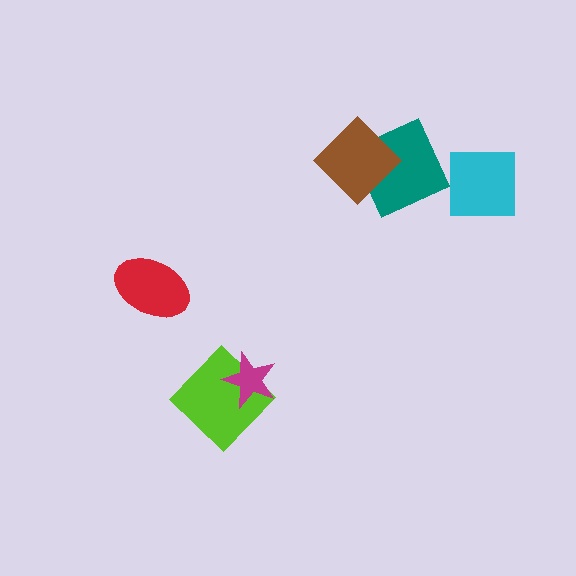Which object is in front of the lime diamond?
The magenta star is in front of the lime diamond.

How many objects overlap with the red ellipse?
0 objects overlap with the red ellipse.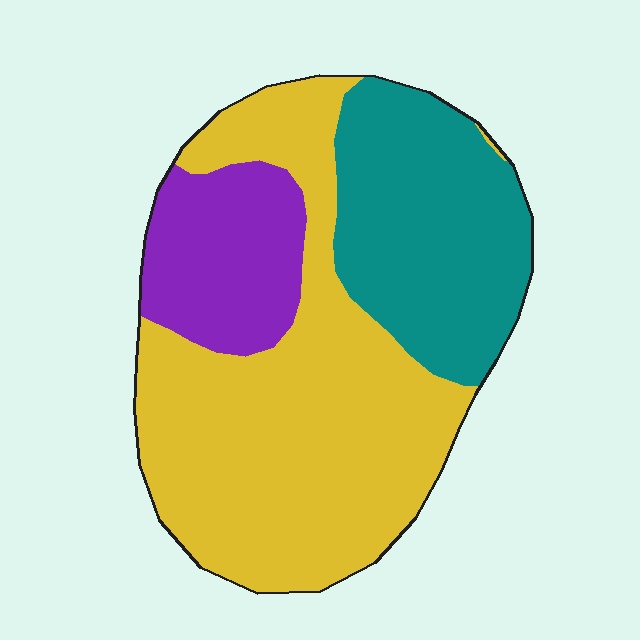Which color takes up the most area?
Yellow, at roughly 55%.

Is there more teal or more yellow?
Yellow.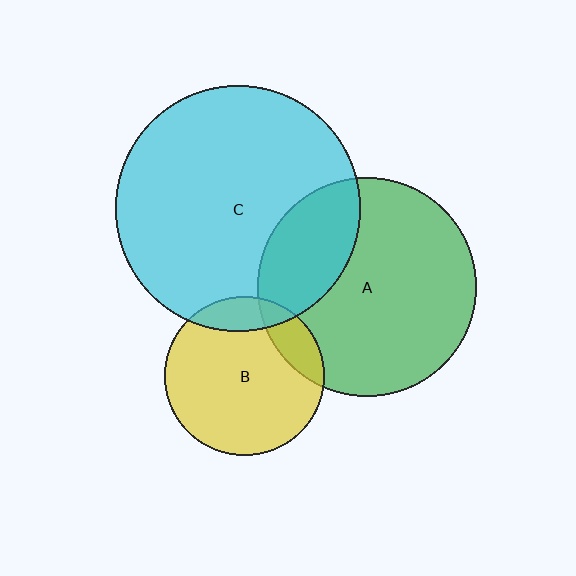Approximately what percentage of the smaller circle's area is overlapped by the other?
Approximately 15%.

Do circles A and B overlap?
Yes.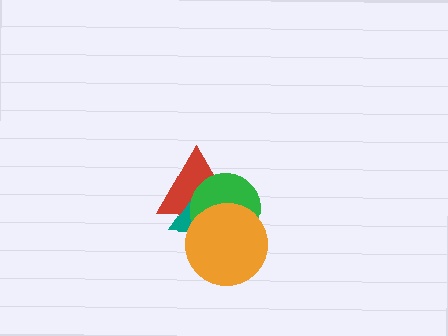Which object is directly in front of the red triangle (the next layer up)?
The teal triangle is directly in front of the red triangle.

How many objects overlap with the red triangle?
3 objects overlap with the red triangle.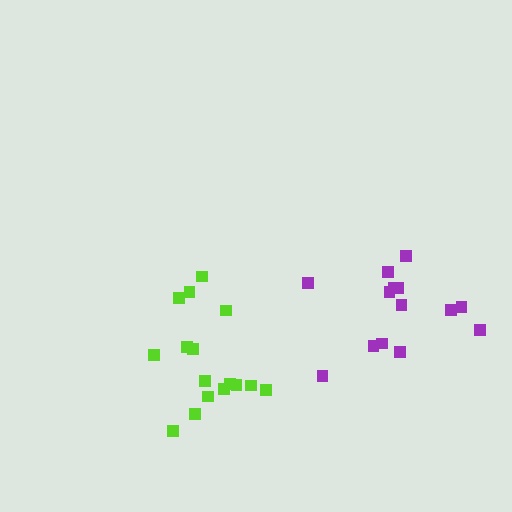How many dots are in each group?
Group 1: 14 dots, Group 2: 16 dots (30 total).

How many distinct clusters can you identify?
There are 2 distinct clusters.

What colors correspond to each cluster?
The clusters are colored: purple, lime.